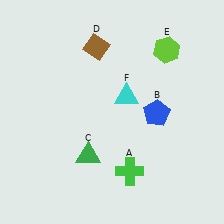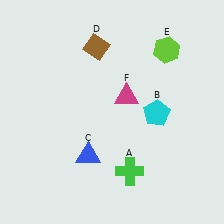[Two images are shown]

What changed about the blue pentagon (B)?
In Image 1, B is blue. In Image 2, it changed to cyan.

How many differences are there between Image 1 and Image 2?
There are 3 differences between the two images.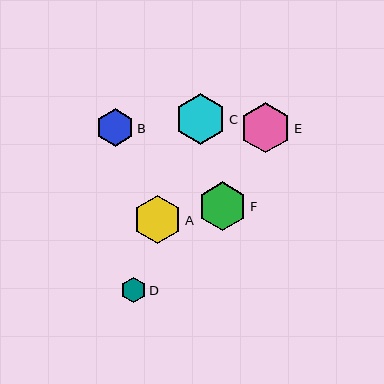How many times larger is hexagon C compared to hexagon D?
Hexagon C is approximately 2.0 times the size of hexagon D.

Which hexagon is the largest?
Hexagon C is the largest with a size of approximately 51 pixels.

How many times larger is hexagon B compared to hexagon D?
Hexagon B is approximately 1.5 times the size of hexagon D.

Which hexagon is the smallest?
Hexagon D is the smallest with a size of approximately 26 pixels.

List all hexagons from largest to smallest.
From largest to smallest: C, E, F, A, B, D.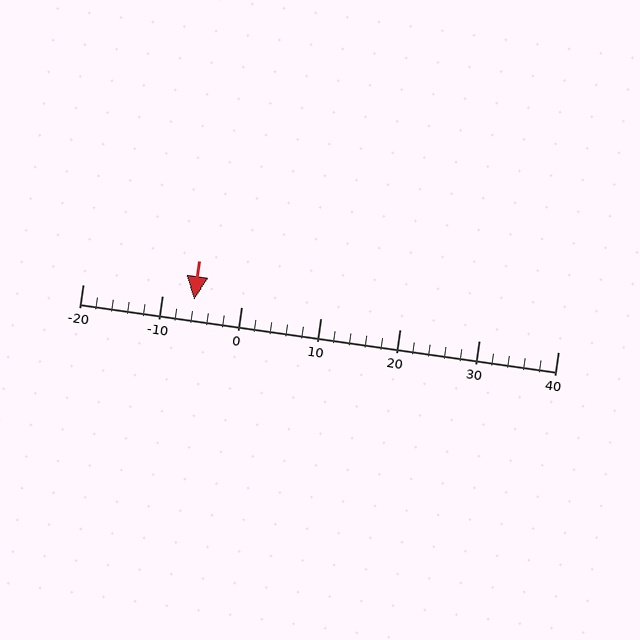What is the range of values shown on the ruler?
The ruler shows values from -20 to 40.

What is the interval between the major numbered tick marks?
The major tick marks are spaced 10 units apart.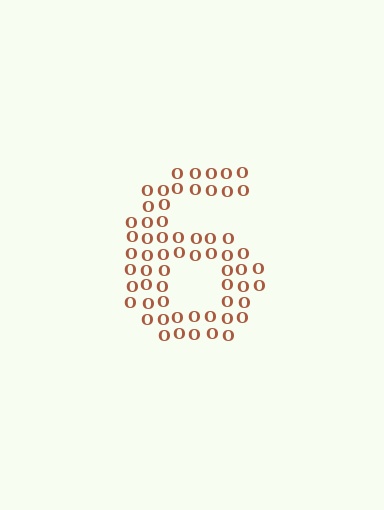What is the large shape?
The large shape is the digit 6.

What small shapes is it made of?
It is made of small letter O's.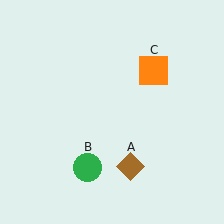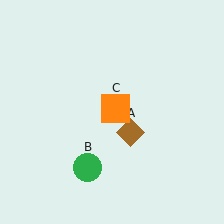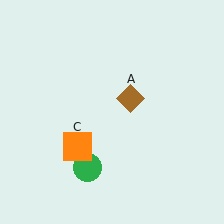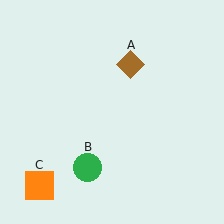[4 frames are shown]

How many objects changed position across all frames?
2 objects changed position: brown diamond (object A), orange square (object C).